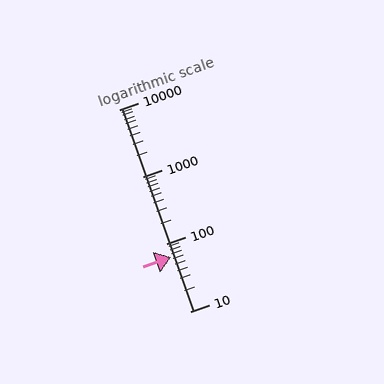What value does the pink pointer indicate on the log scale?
The pointer indicates approximately 65.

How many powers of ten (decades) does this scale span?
The scale spans 3 decades, from 10 to 10000.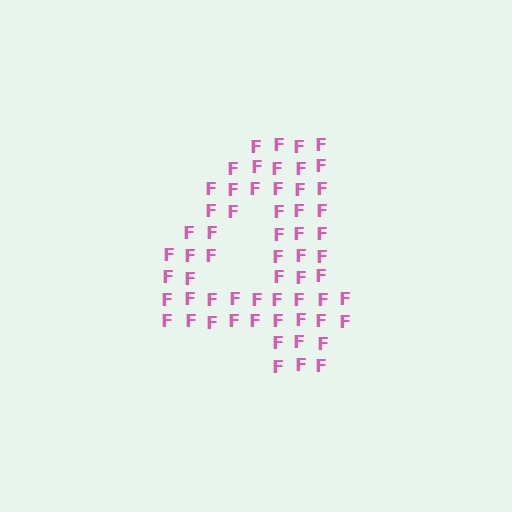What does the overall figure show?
The overall figure shows the digit 4.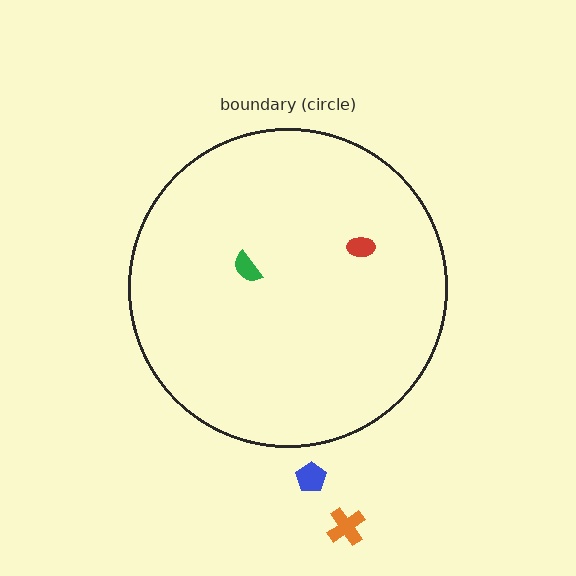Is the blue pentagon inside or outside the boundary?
Outside.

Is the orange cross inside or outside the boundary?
Outside.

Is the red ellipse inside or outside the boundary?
Inside.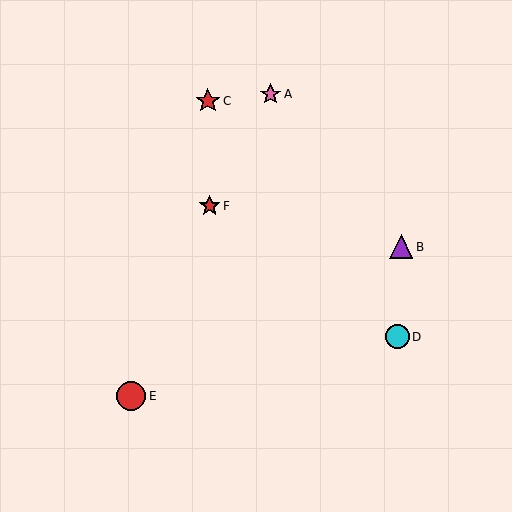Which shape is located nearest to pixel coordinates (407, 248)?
The purple triangle (labeled B) at (401, 247) is nearest to that location.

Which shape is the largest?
The red circle (labeled E) is the largest.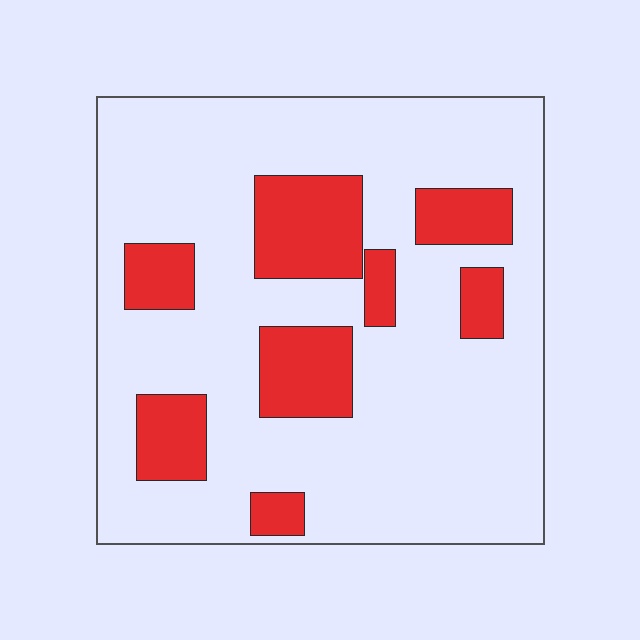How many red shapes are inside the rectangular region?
8.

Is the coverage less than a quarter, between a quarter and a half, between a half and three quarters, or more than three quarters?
Less than a quarter.